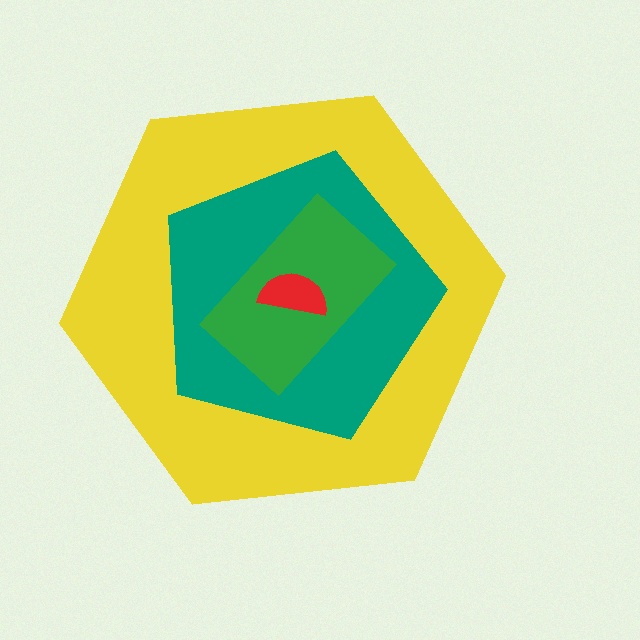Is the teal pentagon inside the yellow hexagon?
Yes.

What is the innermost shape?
The red semicircle.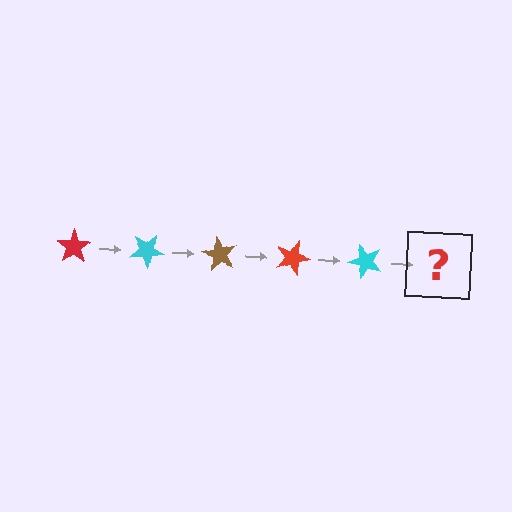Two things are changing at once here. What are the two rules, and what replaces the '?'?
The two rules are that it rotates 30 degrees each step and the color cycles through red, cyan, and brown. The '?' should be a brown star, rotated 150 degrees from the start.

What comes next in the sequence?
The next element should be a brown star, rotated 150 degrees from the start.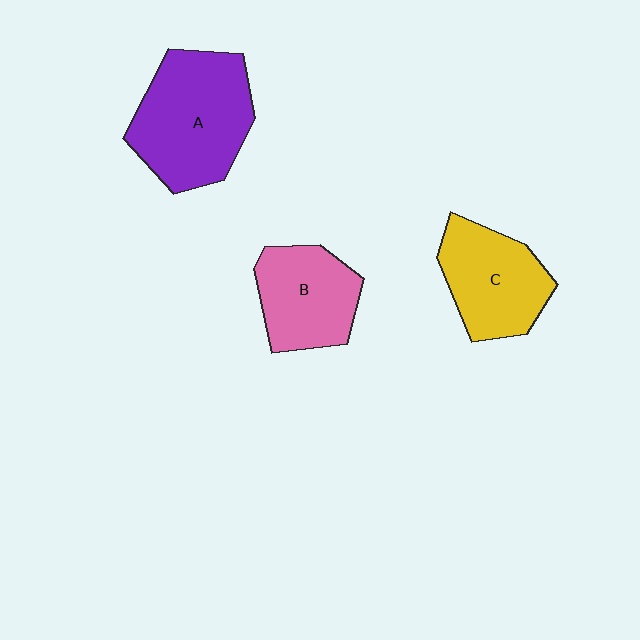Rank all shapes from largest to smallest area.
From largest to smallest: A (purple), C (yellow), B (pink).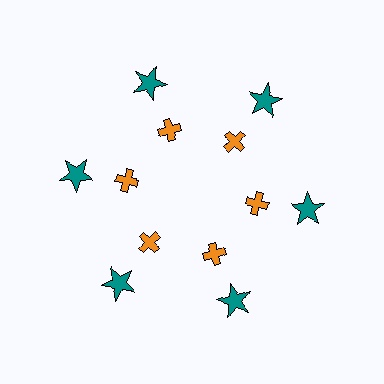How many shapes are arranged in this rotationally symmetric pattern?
There are 12 shapes, arranged in 6 groups of 2.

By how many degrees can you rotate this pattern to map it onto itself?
The pattern maps onto itself every 60 degrees of rotation.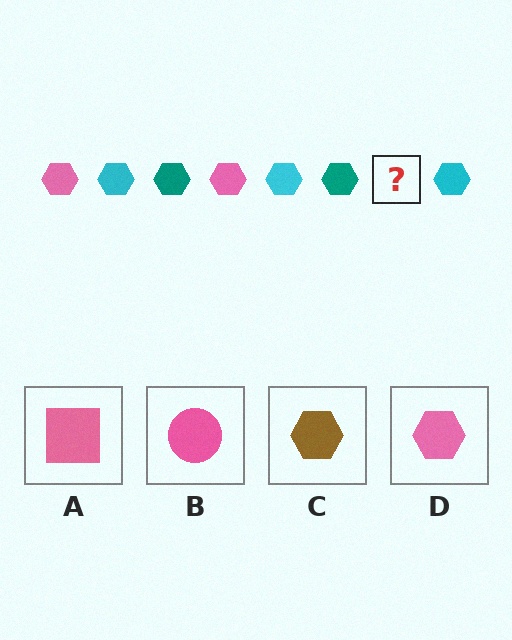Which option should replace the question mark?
Option D.